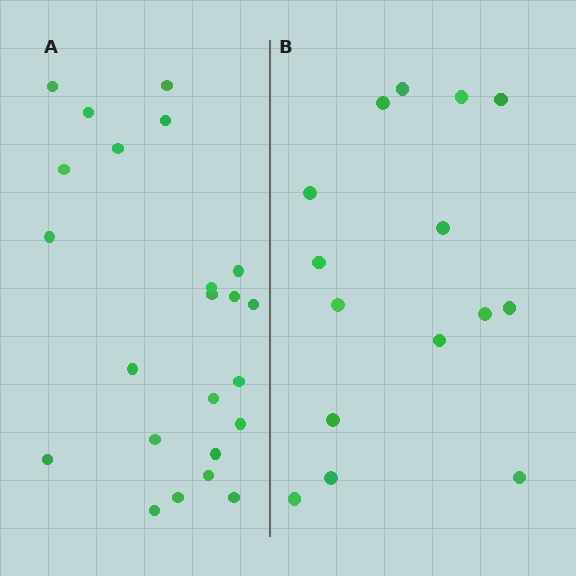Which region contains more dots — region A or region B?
Region A (the left region) has more dots.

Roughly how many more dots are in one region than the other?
Region A has roughly 8 or so more dots than region B.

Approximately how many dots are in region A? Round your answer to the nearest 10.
About 20 dots. (The exact count is 23, which rounds to 20.)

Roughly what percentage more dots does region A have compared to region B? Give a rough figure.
About 55% more.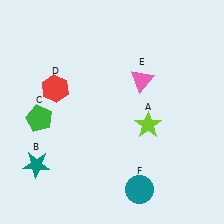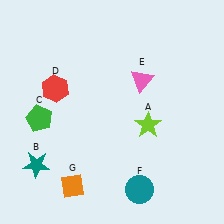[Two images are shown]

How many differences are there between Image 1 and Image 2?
There is 1 difference between the two images.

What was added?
An orange diamond (G) was added in Image 2.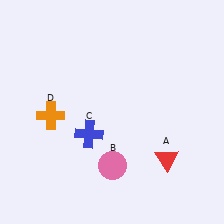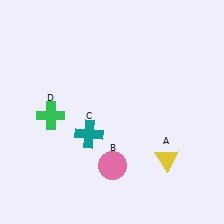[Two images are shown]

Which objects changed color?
A changed from red to yellow. C changed from blue to teal. D changed from orange to green.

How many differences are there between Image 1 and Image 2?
There are 3 differences between the two images.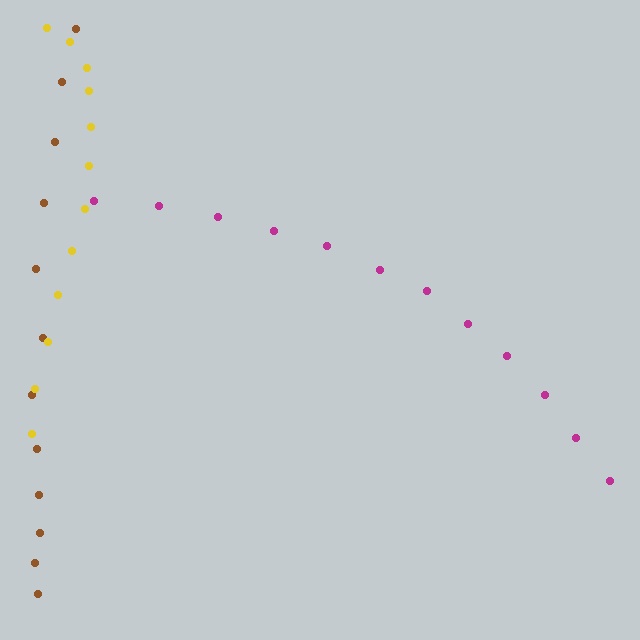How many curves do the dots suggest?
There are 3 distinct paths.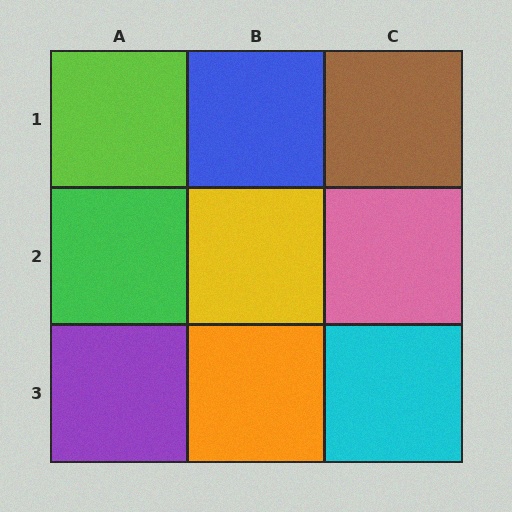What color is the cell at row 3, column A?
Purple.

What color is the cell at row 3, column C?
Cyan.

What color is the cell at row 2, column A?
Green.